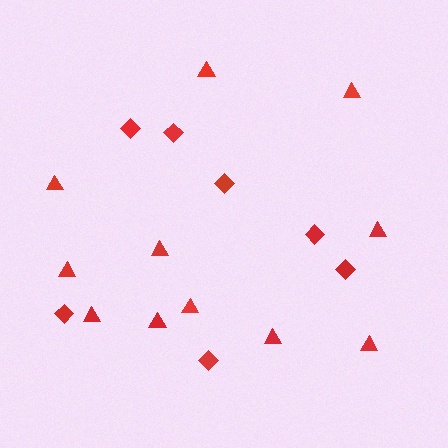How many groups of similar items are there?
There are 2 groups: one group of triangles (11) and one group of diamonds (7).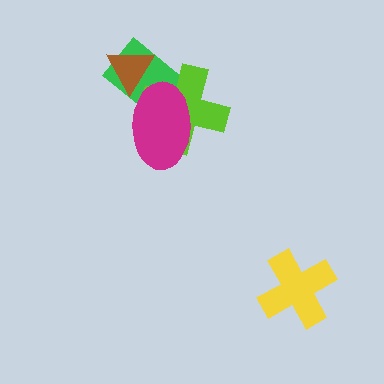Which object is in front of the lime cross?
The magenta ellipse is in front of the lime cross.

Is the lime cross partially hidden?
Yes, it is partially covered by another shape.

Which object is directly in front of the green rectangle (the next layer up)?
The lime cross is directly in front of the green rectangle.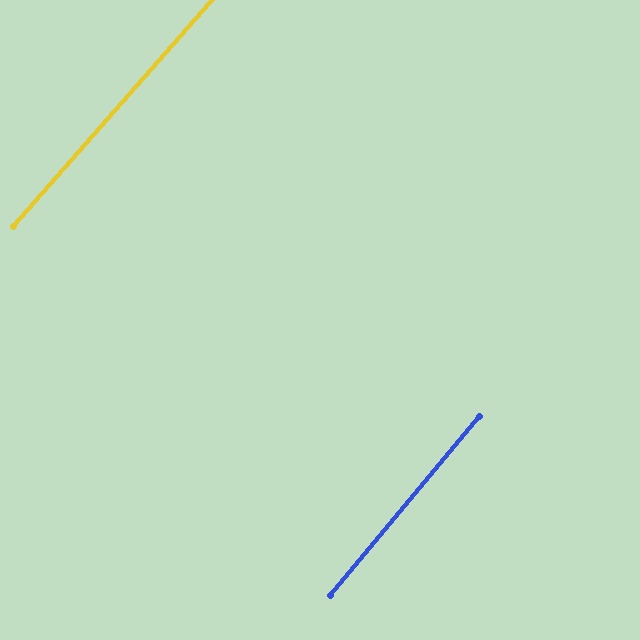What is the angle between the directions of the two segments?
Approximately 1 degree.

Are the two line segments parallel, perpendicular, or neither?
Parallel — their directions differ by only 1.5°.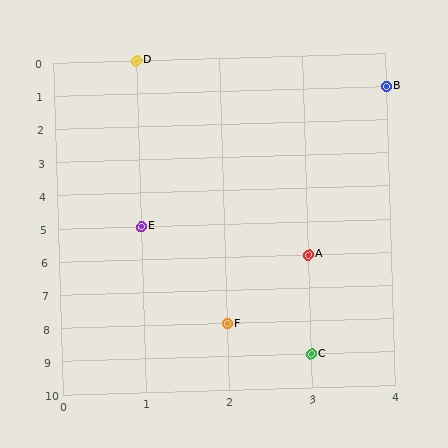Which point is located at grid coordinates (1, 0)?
Point D is at (1, 0).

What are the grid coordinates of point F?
Point F is at grid coordinates (2, 8).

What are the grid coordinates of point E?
Point E is at grid coordinates (1, 5).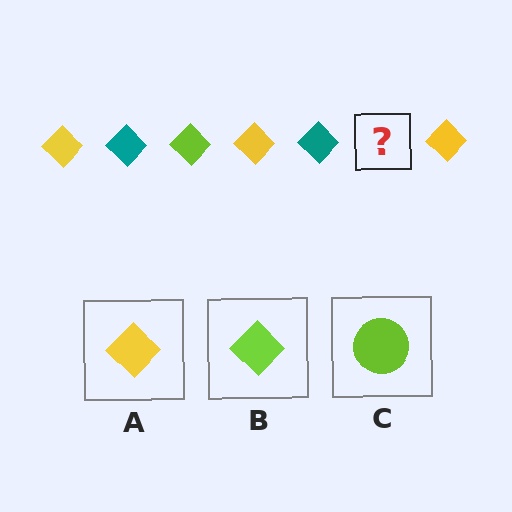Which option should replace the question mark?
Option B.